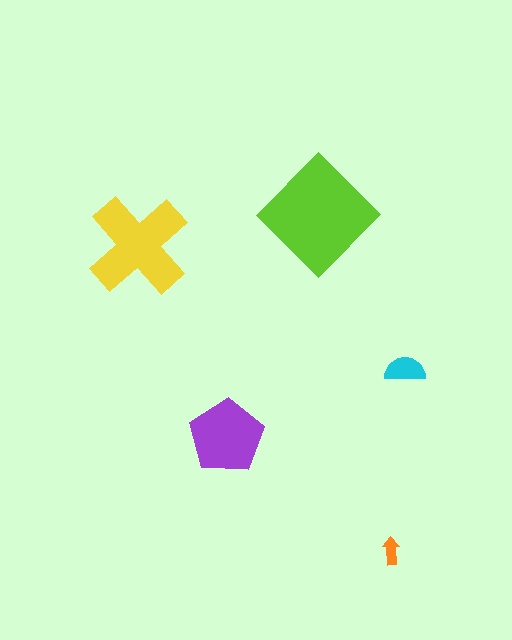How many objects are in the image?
There are 5 objects in the image.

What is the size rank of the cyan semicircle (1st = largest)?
4th.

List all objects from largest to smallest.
The lime diamond, the yellow cross, the purple pentagon, the cyan semicircle, the orange arrow.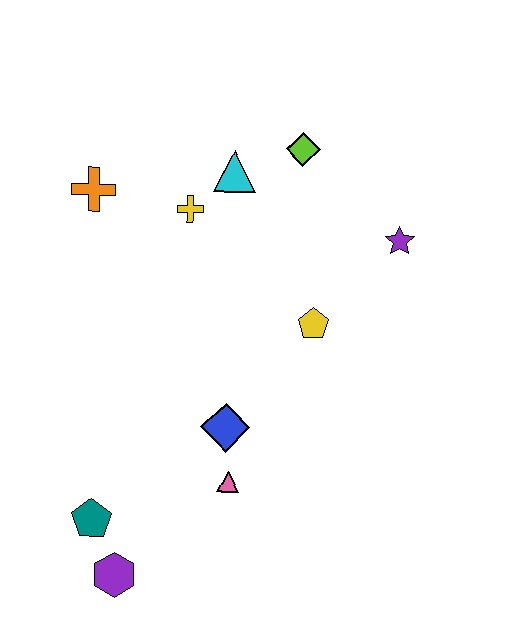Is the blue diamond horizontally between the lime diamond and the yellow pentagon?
No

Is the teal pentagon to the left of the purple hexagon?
Yes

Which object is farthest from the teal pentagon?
The lime diamond is farthest from the teal pentagon.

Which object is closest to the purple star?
The yellow pentagon is closest to the purple star.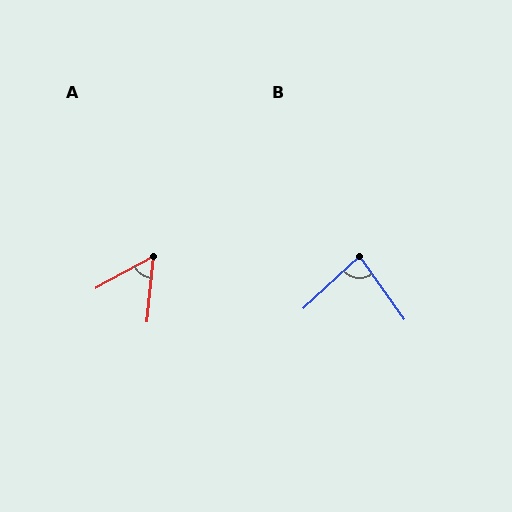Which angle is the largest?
B, at approximately 82 degrees.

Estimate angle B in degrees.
Approximately 82 degrees.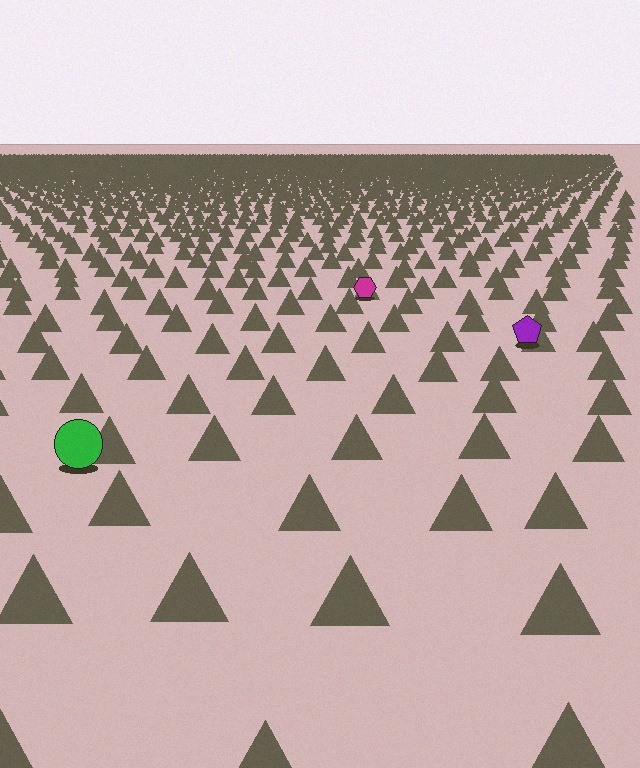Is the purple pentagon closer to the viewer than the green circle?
No. The green circle is closer — you can tell from the texture gradient: the ground texture is coarser near it.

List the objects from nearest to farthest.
From nearest to farthest: the green circle, the purple pentagon, the magenta hexagon.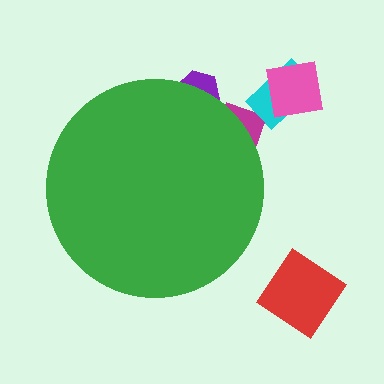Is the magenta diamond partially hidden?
Yes, the magenta diamond is partially hidden behind the green circle.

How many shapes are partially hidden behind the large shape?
2 shapes are partially hidden.